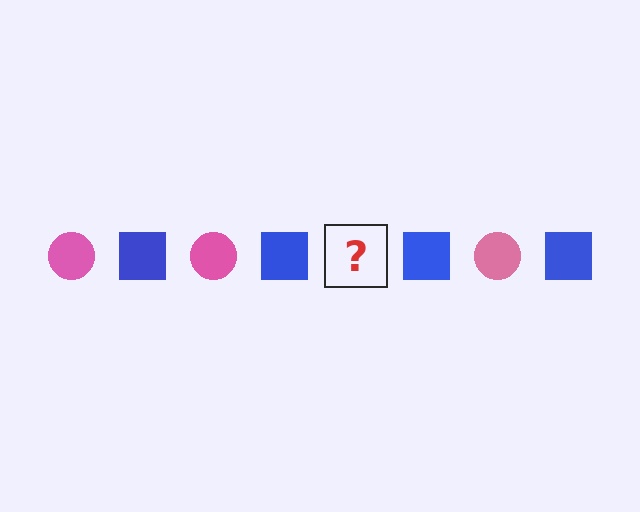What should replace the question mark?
The question mark should be replaced with a pink circle.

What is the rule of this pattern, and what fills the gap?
The rule is that the pattern alternates between pink circle and blue square. The gap should be filled with a pink circle.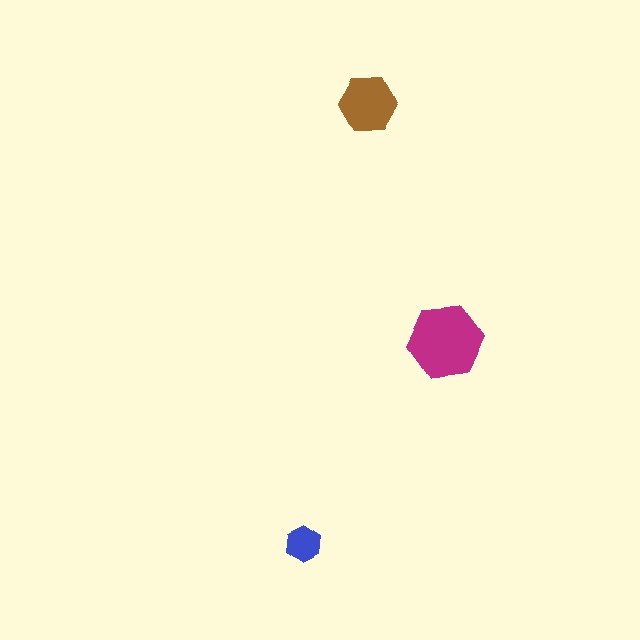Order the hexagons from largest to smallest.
the magenta one, the brown one, the blue one.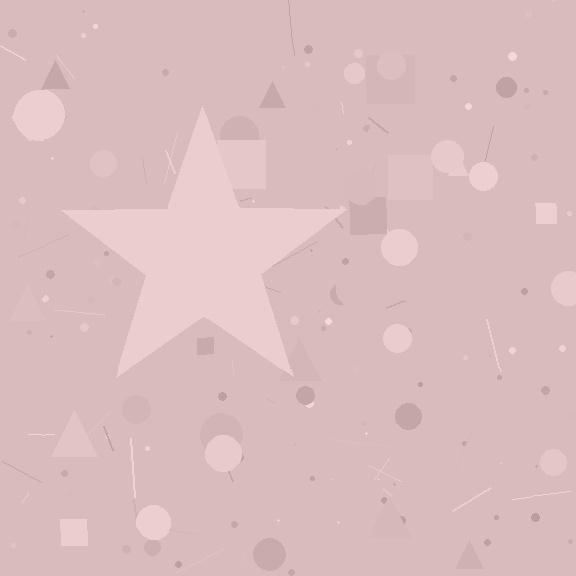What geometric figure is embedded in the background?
A star is embedded in the background.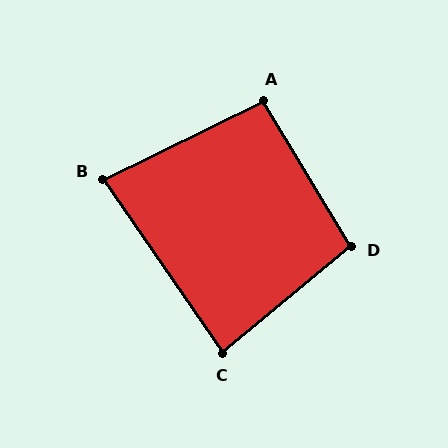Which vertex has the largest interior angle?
D, at approximately 99 degrees.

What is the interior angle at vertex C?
Approximately 85 degrees (approximately right).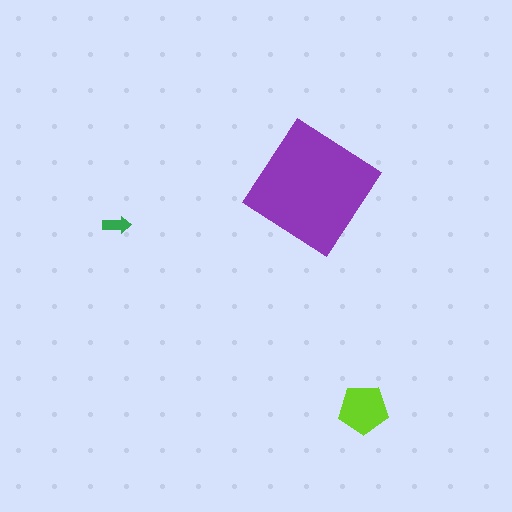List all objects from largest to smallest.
The purple diamond, the lime pentagon, the green arrow.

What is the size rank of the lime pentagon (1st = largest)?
2nd.